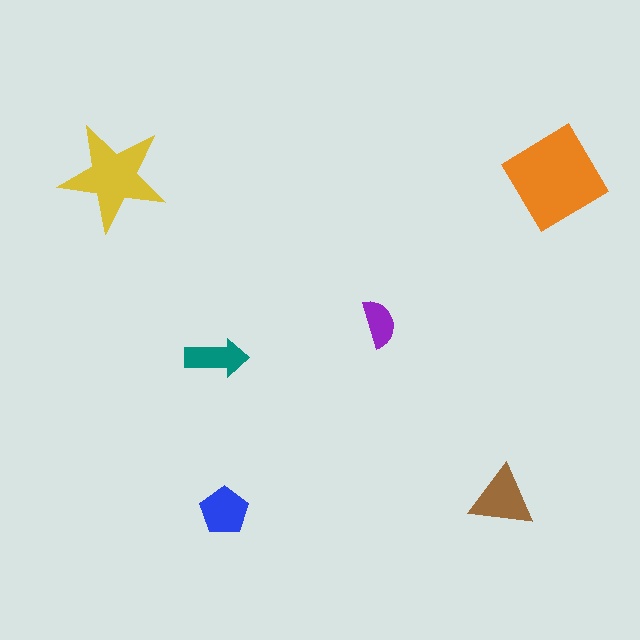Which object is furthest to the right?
The orange diamond is rightmost.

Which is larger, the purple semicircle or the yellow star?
The yellow star.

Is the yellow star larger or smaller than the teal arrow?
Larger.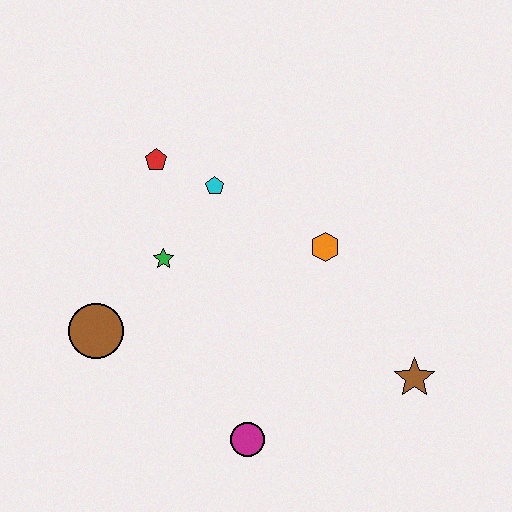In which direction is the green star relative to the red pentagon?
The green star is below the red pentagon.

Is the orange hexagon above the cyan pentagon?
No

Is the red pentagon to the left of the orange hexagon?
Yes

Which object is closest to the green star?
The cyan pentagon is closest to the green star.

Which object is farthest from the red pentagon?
The brown star is farthest from the red pentagon.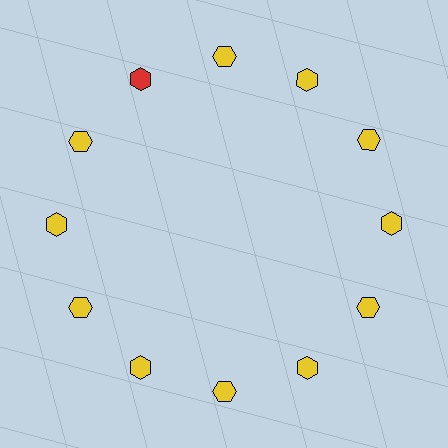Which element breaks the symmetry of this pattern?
The red hexagon at roughly the 11 o'clock position breaks the symmetry. All other shapes are yellow hexagons.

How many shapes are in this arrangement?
There are 12 shapes arranged in a ring pattern.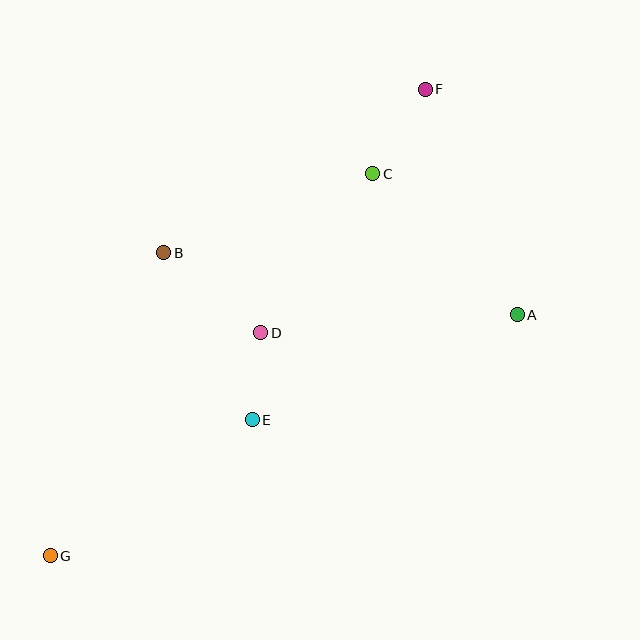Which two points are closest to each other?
Points D and E are closest to each other.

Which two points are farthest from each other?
Points F and G are farthest from each other.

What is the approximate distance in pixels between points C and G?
The distance between C and G is approximately 500 pixels.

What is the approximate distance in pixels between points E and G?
The distance between E and G is approximately 244 pixels.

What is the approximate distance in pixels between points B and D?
The distance between B and D is approximately 126 pixels.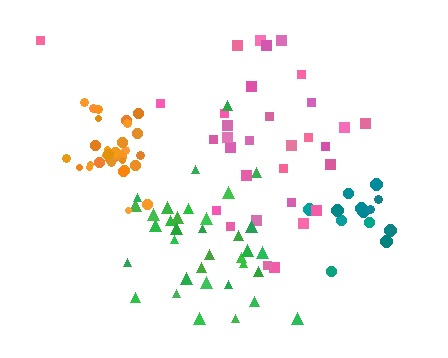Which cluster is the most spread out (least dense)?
Pink.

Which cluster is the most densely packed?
Orange.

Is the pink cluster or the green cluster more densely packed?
Green.